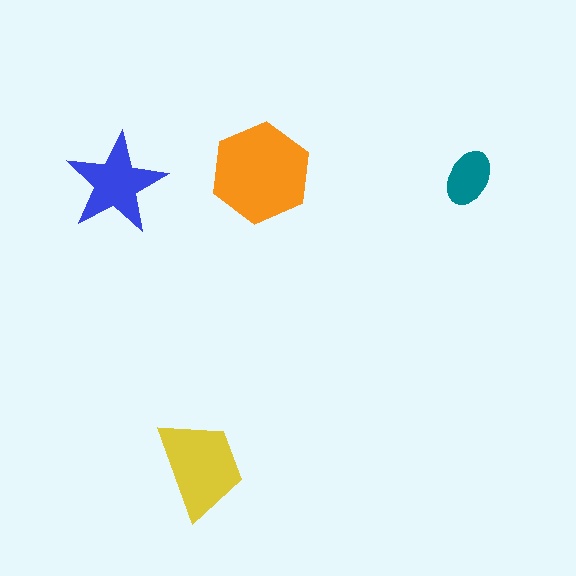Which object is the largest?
The orange hexagon.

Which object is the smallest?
The teal ellipse.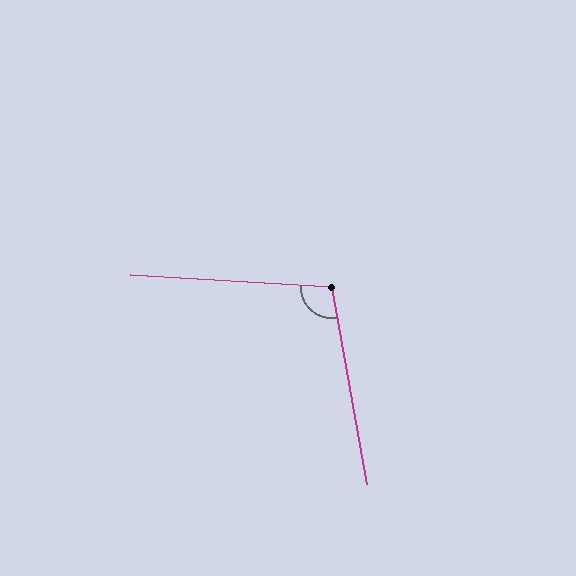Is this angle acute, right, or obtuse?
It is obtuse.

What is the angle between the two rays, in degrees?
Approximately 104 degrees.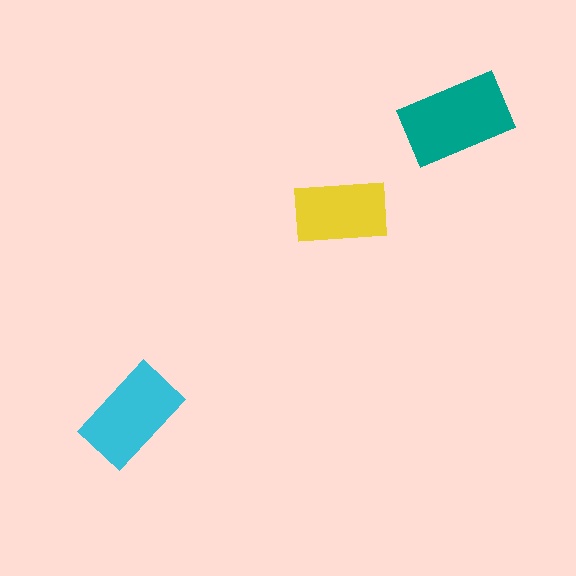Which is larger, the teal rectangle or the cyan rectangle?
The teal one.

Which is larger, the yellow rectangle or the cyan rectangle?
The cyan one.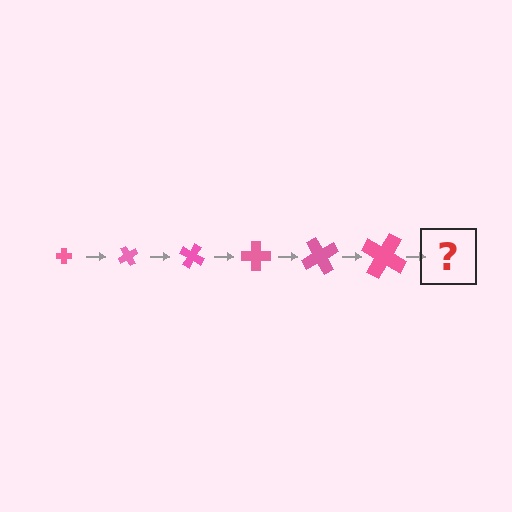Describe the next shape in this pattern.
It should be a cross, larger than the previous one and rotated 360 degrees from the start.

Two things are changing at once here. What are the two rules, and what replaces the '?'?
The two rules are that the cross grows larger each step and it rotates 60 degrees each step. The '?' should be a cross, larger than the previous one and rotated 360 degrees from the start.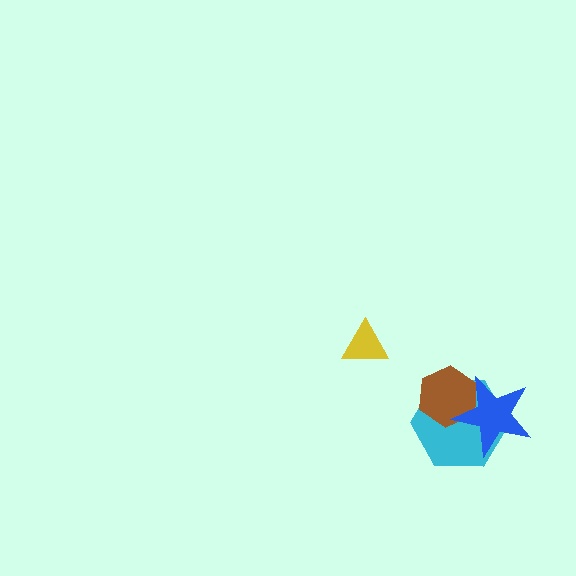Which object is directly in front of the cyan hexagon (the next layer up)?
The brown hexagon is directly in front of the cyan hexagon.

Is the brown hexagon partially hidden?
Yes, it is partially covered by another shape.